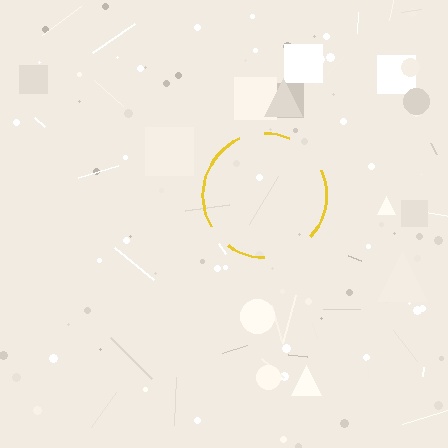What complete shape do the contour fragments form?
The contour fragments form a circle.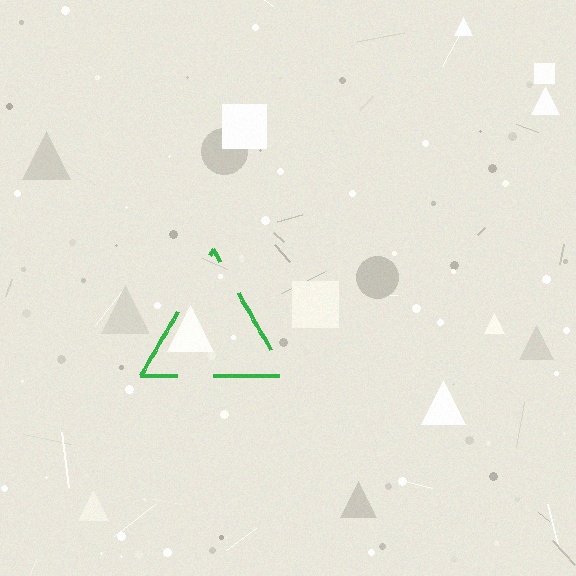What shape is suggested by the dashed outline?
The dashed outline suggests a triangle.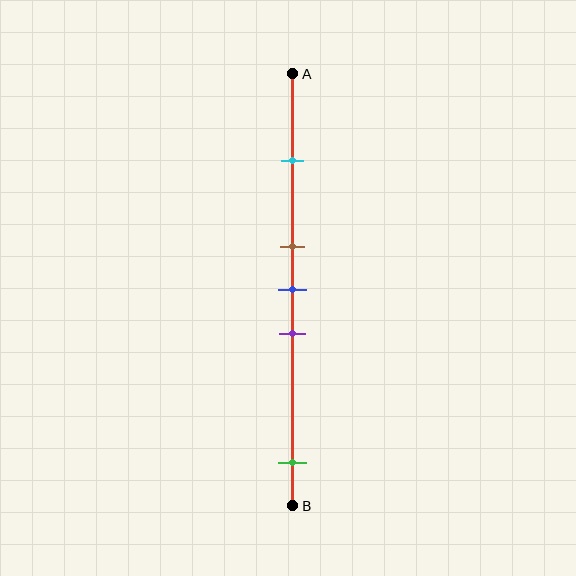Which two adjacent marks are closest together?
The brown and blue marks are the closest adjacent pair.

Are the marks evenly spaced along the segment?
No, the marks are not evenly spaced.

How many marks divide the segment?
There are 5 marks dividing the segment.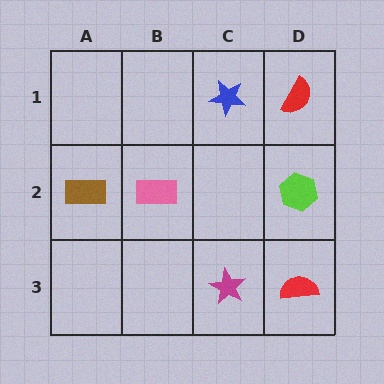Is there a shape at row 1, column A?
No, that cell is empty.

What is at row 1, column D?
A red semicircle.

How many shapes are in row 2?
3 shapes.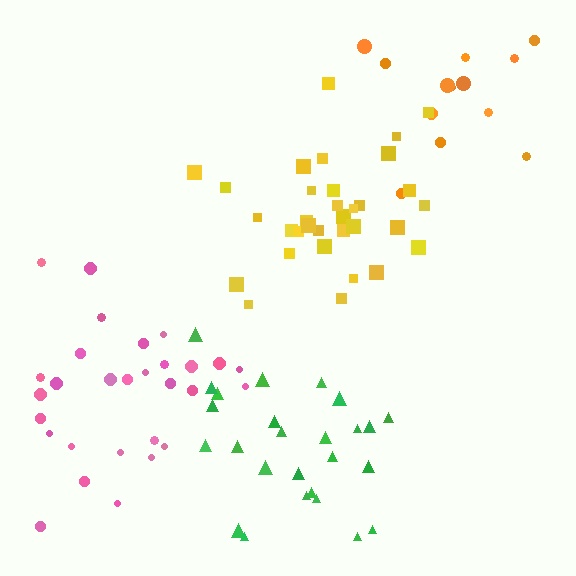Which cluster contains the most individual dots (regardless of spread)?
Yellow (33).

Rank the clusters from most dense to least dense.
green, yellow, pink, orange.